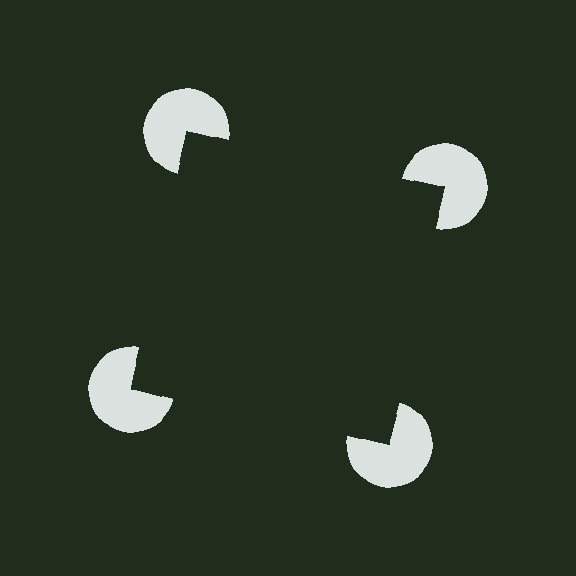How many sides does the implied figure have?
4 sides.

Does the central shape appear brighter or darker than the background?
It typically appears slightly darker than the background, even though no actual brightness change is drawn.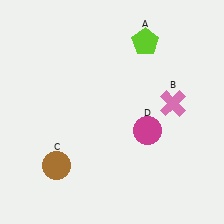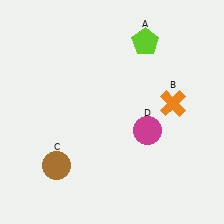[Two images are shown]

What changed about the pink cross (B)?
In Image 1, B is pink. In Image 2, it changed to orange.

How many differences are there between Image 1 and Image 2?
There is 1 difference between the two images.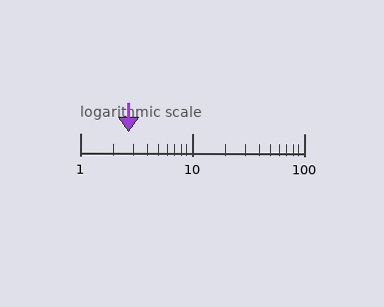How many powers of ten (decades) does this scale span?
The scale spans 2 decades, from 1 to 100.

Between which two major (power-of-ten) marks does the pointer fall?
The pointer is between 1 and 10.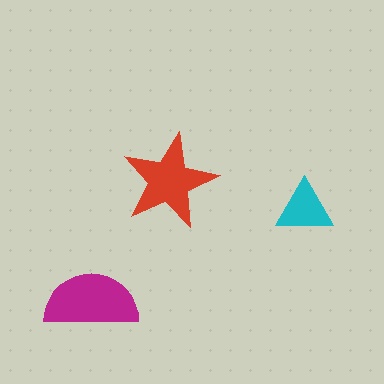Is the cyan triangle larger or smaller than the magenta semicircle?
Smaller.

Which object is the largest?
The magenta semicircle.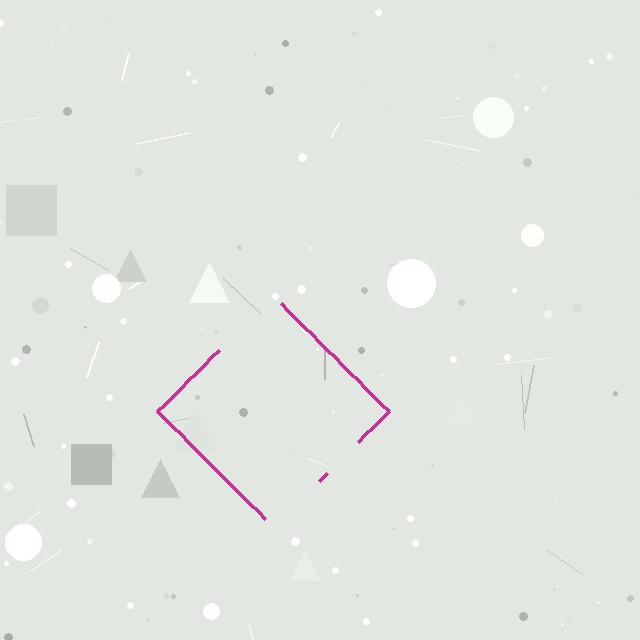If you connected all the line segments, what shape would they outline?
They would outline a diamond.